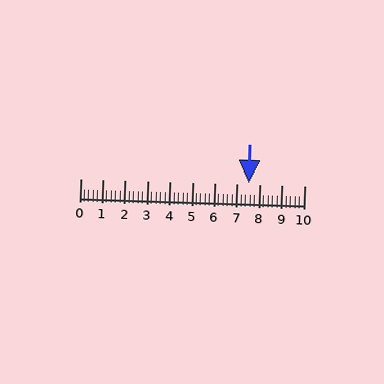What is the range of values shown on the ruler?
The ruler shows values from 0 to 10.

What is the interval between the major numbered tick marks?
The major tick marks are spaced 1 units apart.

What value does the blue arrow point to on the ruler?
The blue arrow points to approximately 7.5.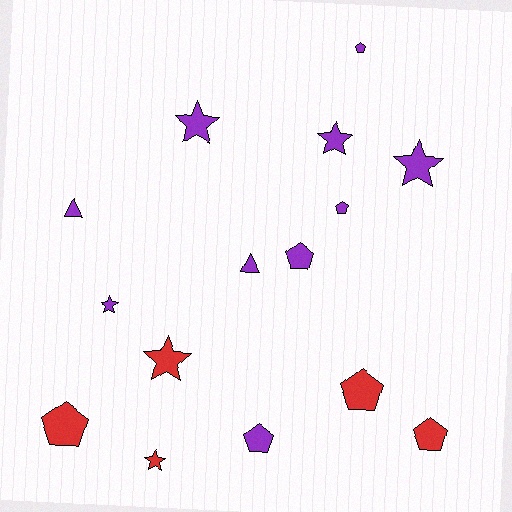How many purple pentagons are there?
There are 4 purple pentagons.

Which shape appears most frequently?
Pentagon, with 7 objects.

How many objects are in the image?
There are 15 objects.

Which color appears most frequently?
Purple, with 10 objects.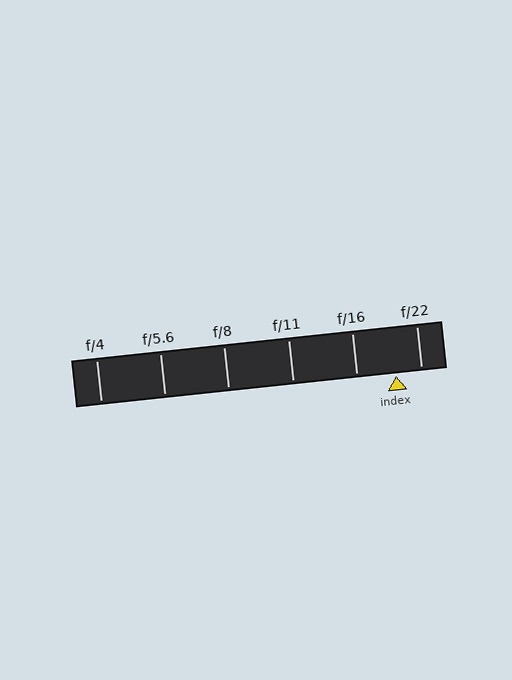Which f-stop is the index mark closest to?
The index mark is closest to f/22.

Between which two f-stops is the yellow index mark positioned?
The index mark is between f/16 and f/22.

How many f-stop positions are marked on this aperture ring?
There are 6 f-stop positions marked.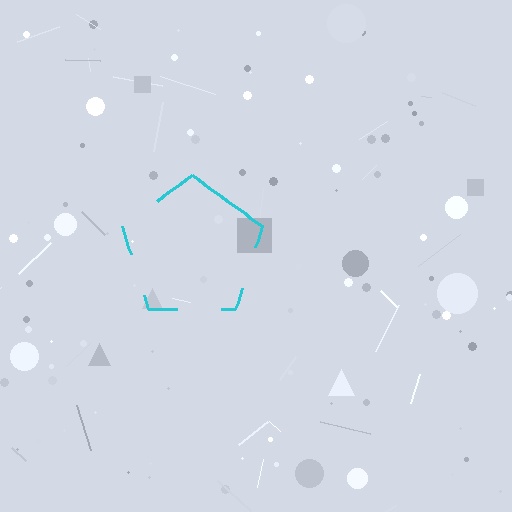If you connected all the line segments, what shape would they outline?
They would outline a pentagon.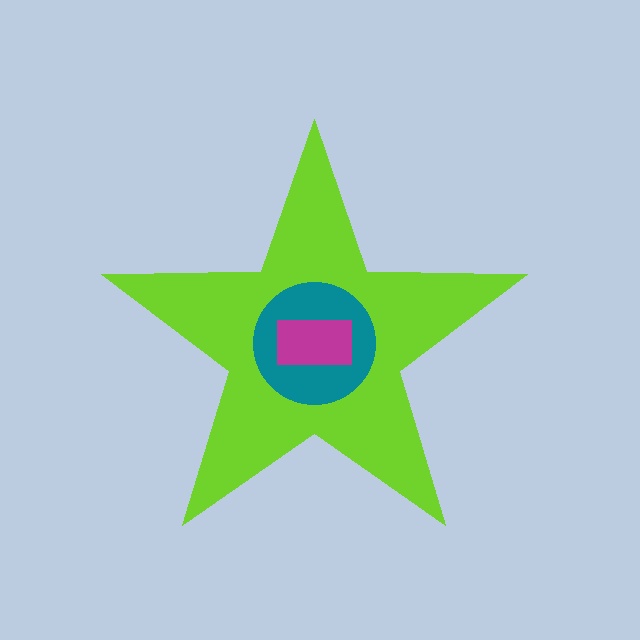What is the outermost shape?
The lime star.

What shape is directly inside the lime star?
The teal circle.